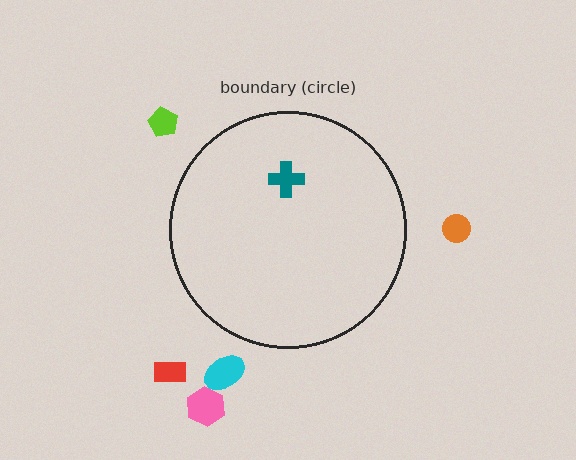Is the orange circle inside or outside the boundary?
Outside.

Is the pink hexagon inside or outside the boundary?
Outside.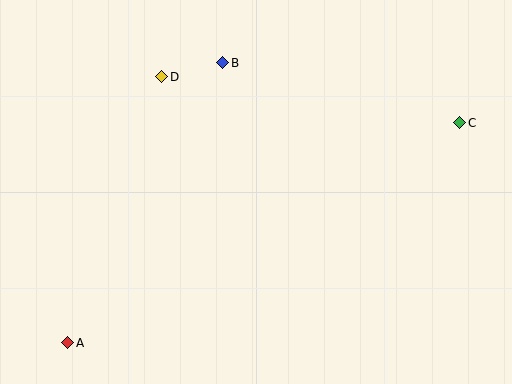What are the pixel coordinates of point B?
Point B is at (223, 63).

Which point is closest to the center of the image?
Point B at (223, 63) is closest to the center.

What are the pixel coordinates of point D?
Point D is at (162, 77).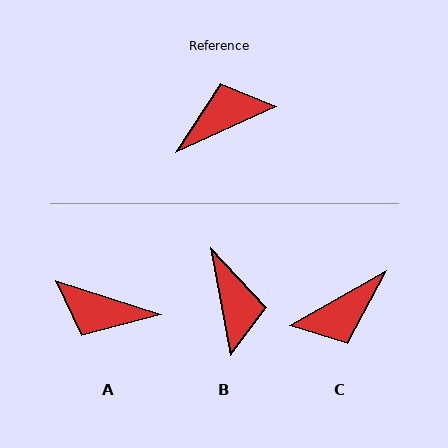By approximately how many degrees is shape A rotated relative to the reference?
Approximately 138 degrees counter-clockwise.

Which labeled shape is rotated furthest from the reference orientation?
C, about 175 degrees away.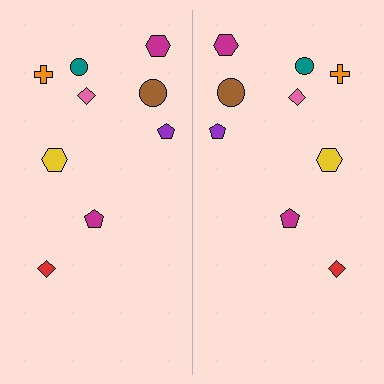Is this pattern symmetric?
Yes, this pattern has bilateral (reflection) symmetry.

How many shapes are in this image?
There are 18 shapes in this image.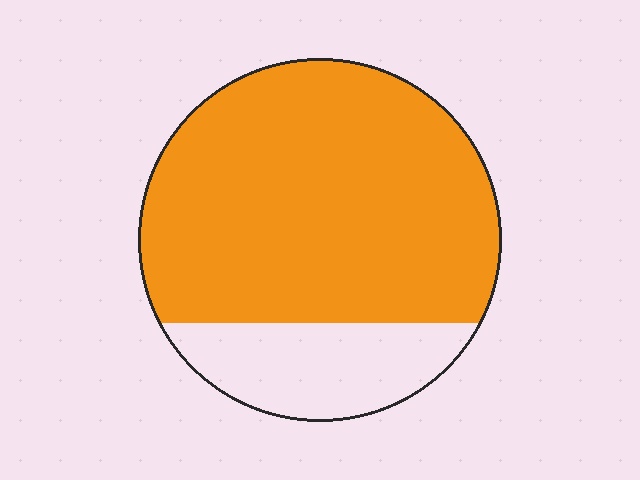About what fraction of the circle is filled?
About four fifths (4/5).